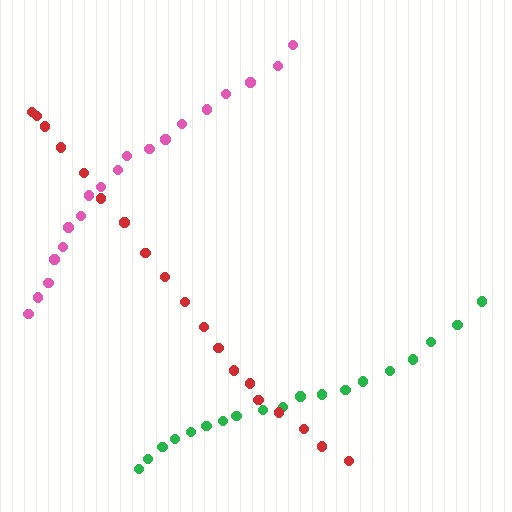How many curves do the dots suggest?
There are 3 distinct paths.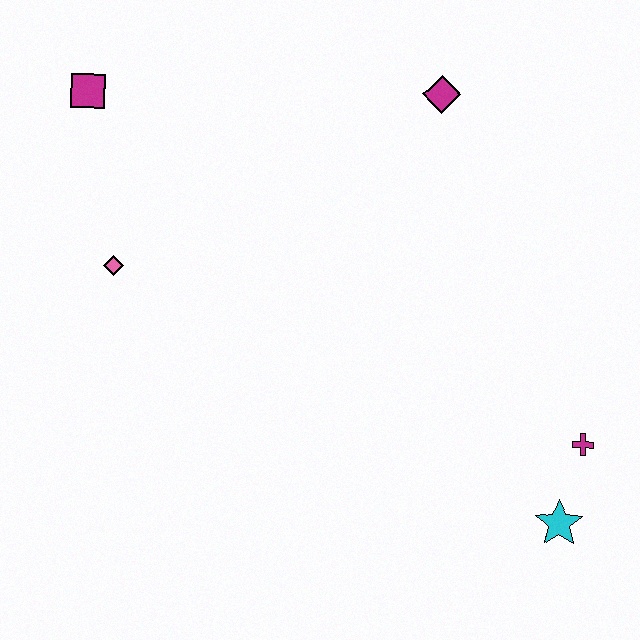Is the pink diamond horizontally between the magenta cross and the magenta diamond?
No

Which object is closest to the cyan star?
The magenta cross is closest to the cyan star.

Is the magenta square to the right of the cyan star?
No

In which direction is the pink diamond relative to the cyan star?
The pink diamond is to the left of the cyan star.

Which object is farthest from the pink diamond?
The cyan star is farthest from the pink diamond.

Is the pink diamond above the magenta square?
No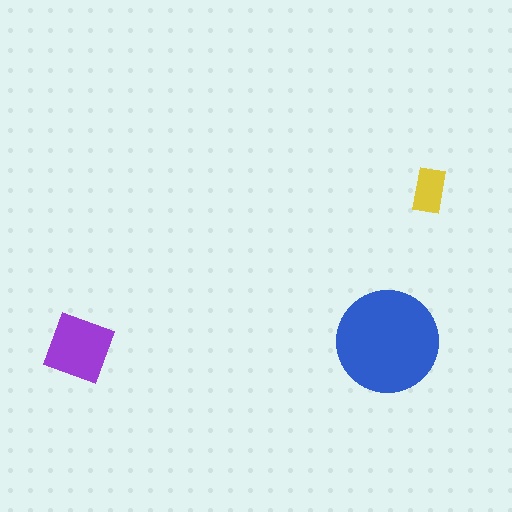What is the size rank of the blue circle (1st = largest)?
1st.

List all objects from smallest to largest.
The yellow rectangle, the purple square, the blue circle.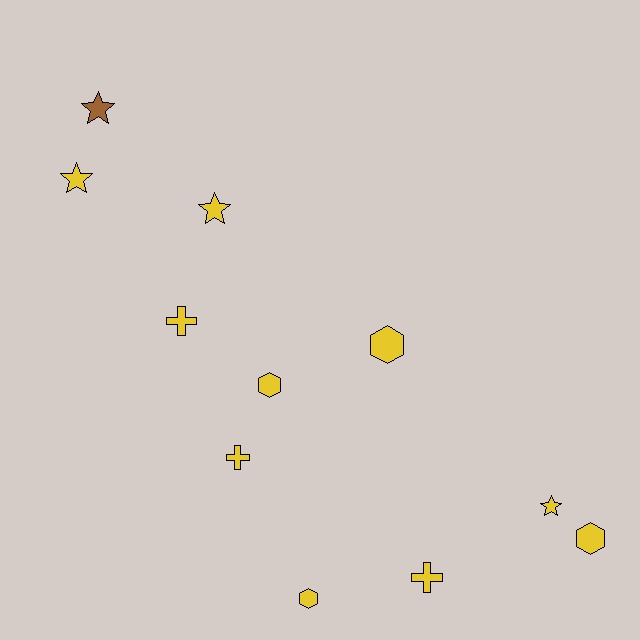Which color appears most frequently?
Yellow, with 10 objects.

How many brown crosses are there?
There are no brown crosses.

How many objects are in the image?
There are 11 objects.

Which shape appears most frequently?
Hexagon, with 4 objects.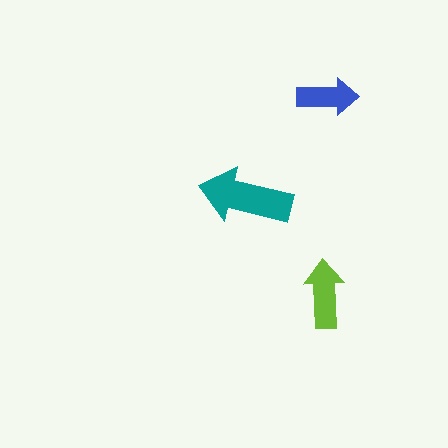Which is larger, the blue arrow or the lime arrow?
The lime one.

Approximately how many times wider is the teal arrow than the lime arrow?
About 1.5 times wider.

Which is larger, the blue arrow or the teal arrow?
The teal one.